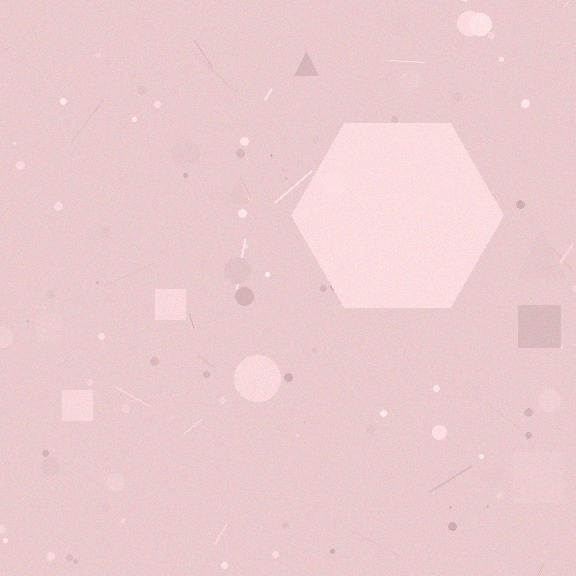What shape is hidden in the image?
A hexagon is hidden in the image.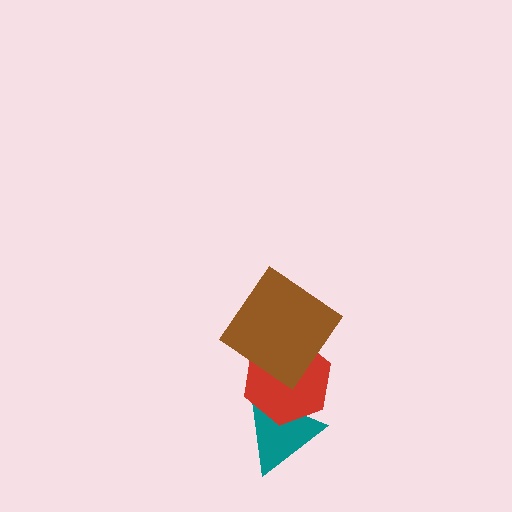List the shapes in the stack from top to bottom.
From top to bottom: the brown diamond, the red hexagon, the teal triangle.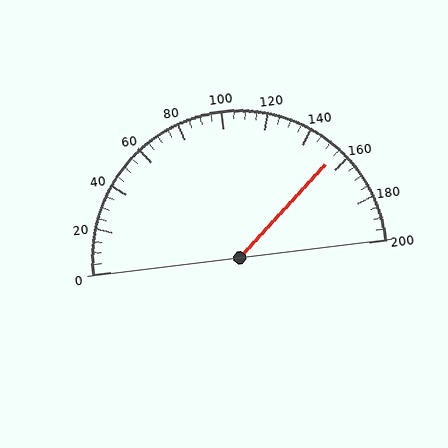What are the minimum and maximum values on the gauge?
The gauge ranges from 0 to 200.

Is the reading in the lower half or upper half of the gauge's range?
The reading is in the upper half of the range (0 to 200).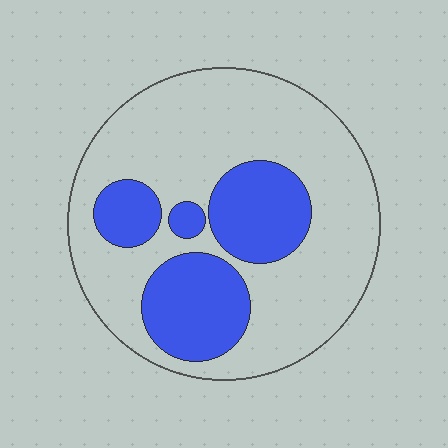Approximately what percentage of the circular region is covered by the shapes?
Approximately 30%.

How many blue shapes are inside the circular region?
4.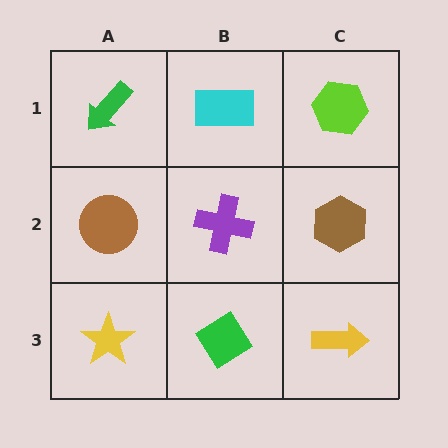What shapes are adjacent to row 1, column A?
A brown circle (row 2, column A), a cyan rectangle (row 1, column B).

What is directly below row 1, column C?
A brown hexagon.